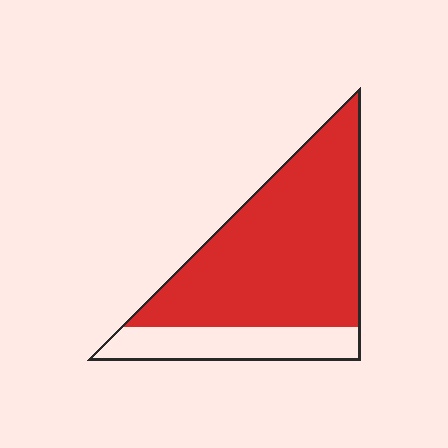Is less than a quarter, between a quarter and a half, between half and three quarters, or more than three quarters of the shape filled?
More than three quarters.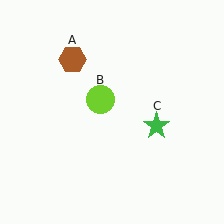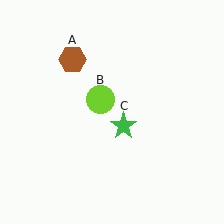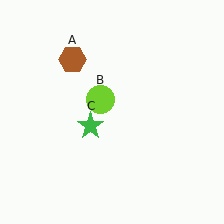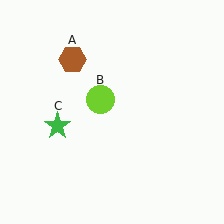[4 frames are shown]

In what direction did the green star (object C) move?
The green star (object C) moved left.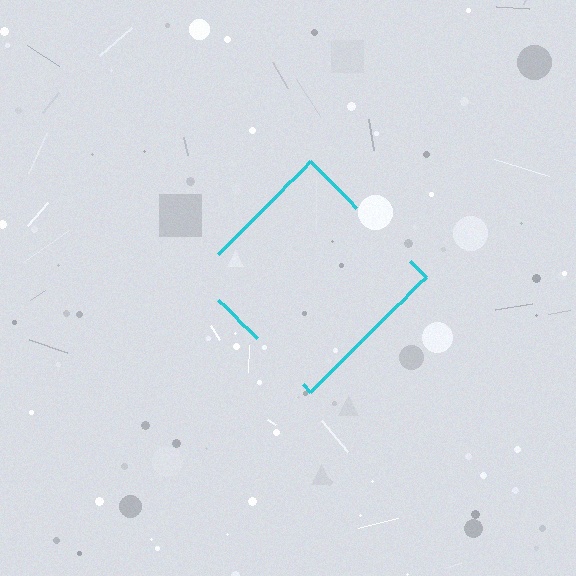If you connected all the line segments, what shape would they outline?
They would outline a diamond.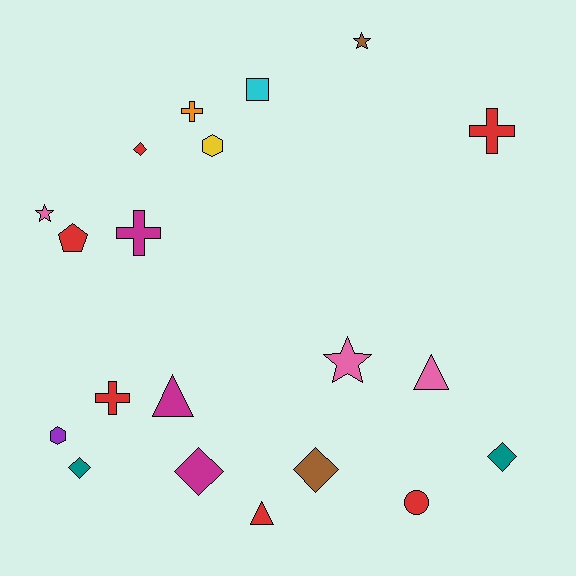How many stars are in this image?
There are 3 stars.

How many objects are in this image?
There are 20 objects.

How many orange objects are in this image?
There is 1 orange object.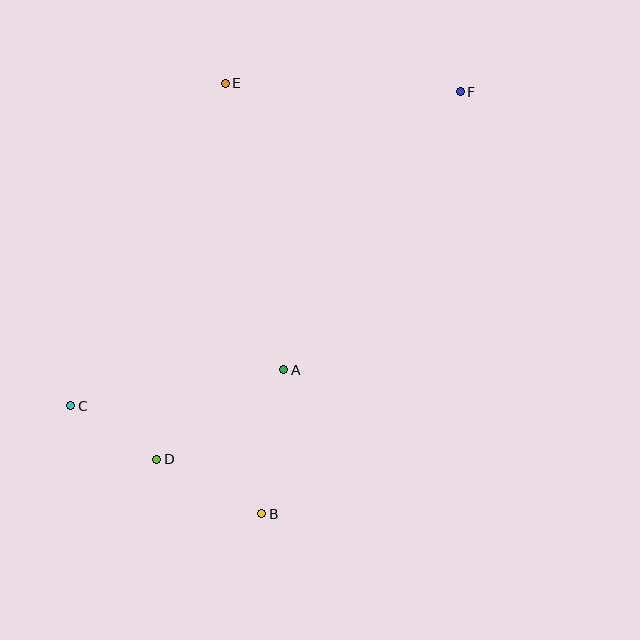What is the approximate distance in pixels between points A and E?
The distance between A and E is approximately 292 pixels.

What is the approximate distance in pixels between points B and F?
The distance between B and F is approximately 466 pixels.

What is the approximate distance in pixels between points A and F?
The distance between A and F is approximately 329 pixels.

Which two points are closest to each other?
Points C and D are closest to each other.